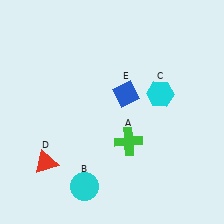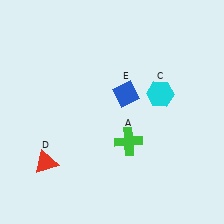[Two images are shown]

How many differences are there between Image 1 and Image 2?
There is 1 difference between the two images.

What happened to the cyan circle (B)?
The cyan circle (B) was removed in Image 2. It was in the bottom-left area of Image 1.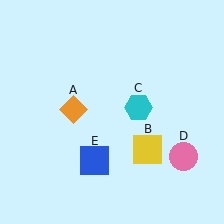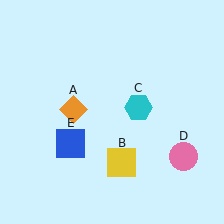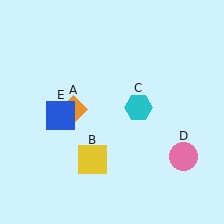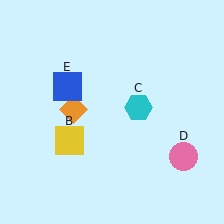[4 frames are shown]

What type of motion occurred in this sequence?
The yellow square (object B), blue square (object E) rotated clockwise around the center of the scene.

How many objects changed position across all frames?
2 objects changed position: yellow square (object B), blue square (object E).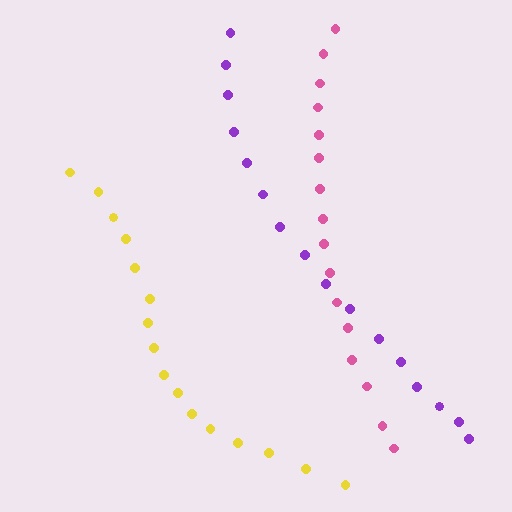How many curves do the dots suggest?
There are 3 distinct paths.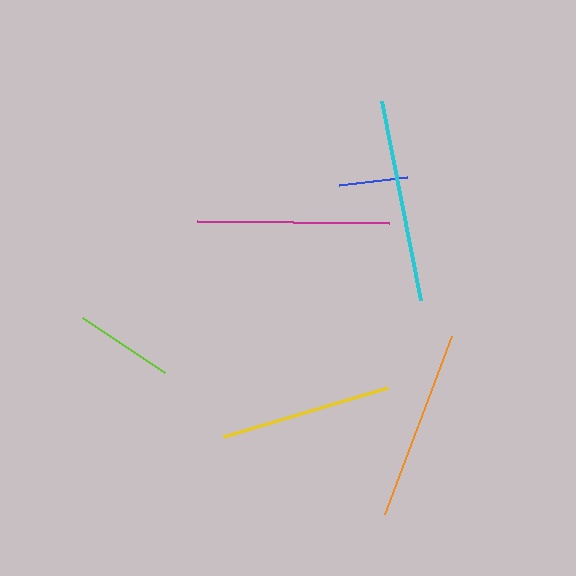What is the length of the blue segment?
The blue segment is approximately 68 pixels long.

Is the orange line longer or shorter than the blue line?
The orange line is longer than the blue line.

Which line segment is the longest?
The cyan line is the longest at approximately 204 pixels.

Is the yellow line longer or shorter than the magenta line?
The magenta line is longer than the yellow line.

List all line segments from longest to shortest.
From longest to shortest: cyan, magenta, orange, yellow, lime, blue.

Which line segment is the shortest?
The blue line is the shortest at approximately 68 pixels.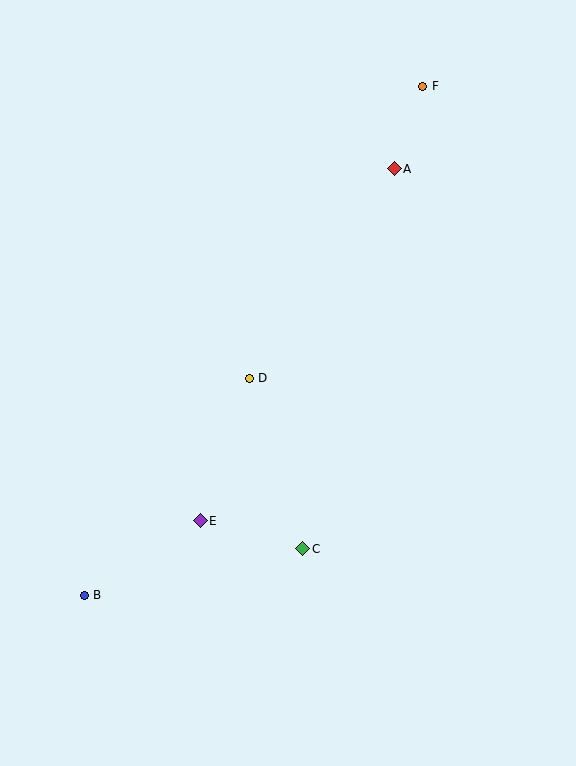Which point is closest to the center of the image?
Point D at (249, 378) is closest to the center.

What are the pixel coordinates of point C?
Point C is at (303, 549).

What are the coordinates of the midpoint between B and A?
The midpoint between B and A is at (239, 382).